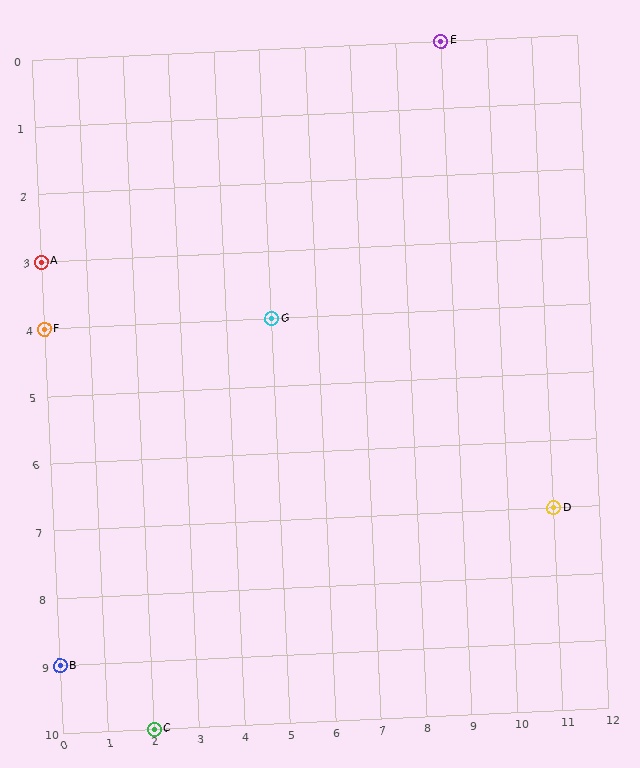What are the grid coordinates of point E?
Point E is at grid coordinates (9, 0).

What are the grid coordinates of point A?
Point A is at grid coordinates (0, 3).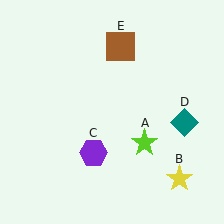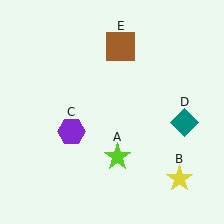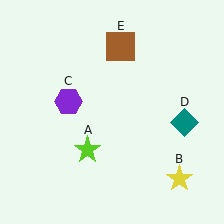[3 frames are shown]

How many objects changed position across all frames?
2 objects changed position: lime star (object A), purple hexagon (object C).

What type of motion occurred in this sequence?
The lime star (object A), purple hexagon (object C) rotated clockwise around the center of the scene.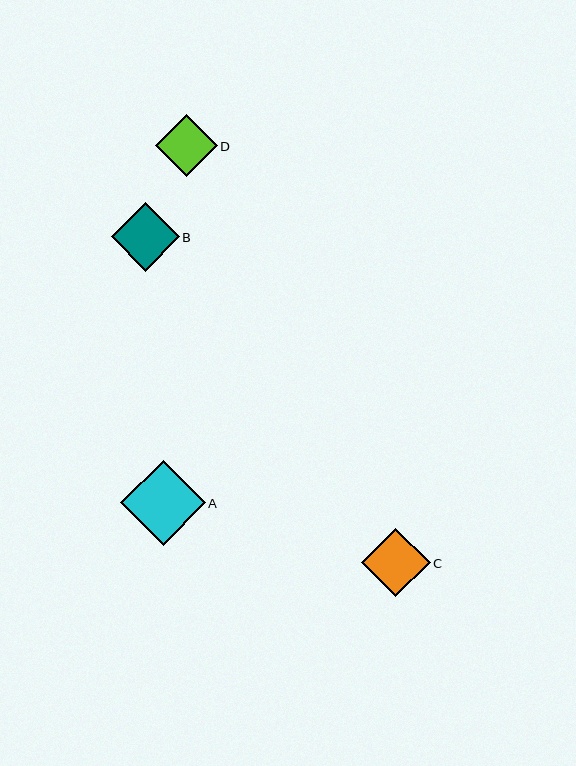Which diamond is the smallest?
Diamond D is the smallest with a size of approximately 62 pixels.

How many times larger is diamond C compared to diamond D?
Diamond C is approximately 1.1 times the size of diamond D.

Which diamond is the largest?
Diamond A is the largest with a size of approximately 84 pixels.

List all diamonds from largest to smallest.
From largest to smallest: A, C, B, D.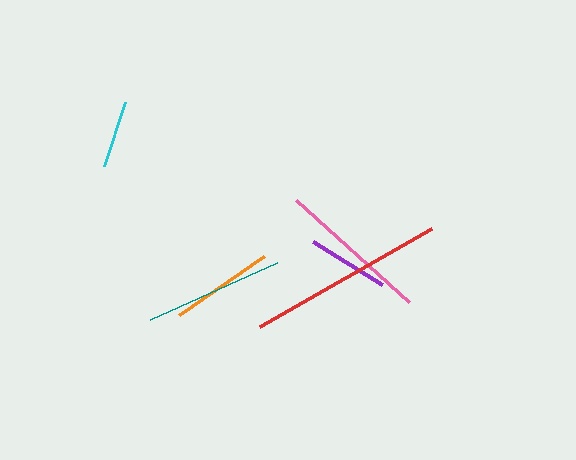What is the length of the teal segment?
The teal segment is approximately 139 pixels long.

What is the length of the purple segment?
The purple segment is approximately 80 pixels long.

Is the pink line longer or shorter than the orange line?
The pink line is longer than the orange line.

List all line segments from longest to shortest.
From longest to shortest: red, pink, teal, orange, purple, cyan.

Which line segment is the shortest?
The cyan line is the shortest at approximately 68 pixels.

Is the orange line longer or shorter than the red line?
The red line is longer than the orange line.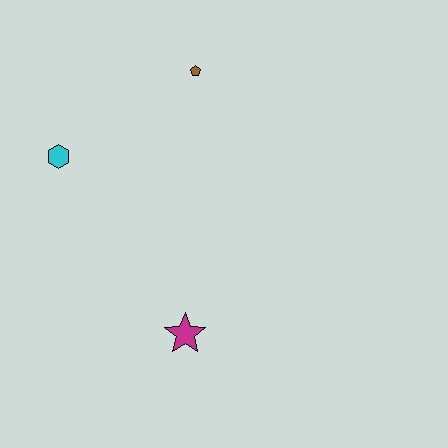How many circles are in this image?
There are no circles.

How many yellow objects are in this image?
There are no yellow objects.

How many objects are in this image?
There are 3 objects.